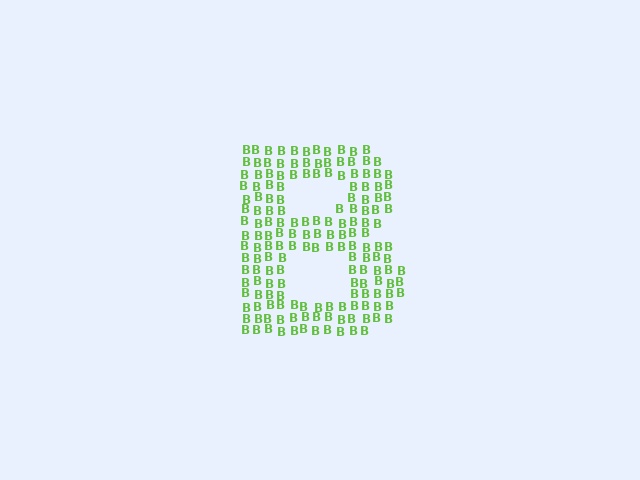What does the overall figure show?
The overall figure shows the letter B.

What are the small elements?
The small elements are letter B's.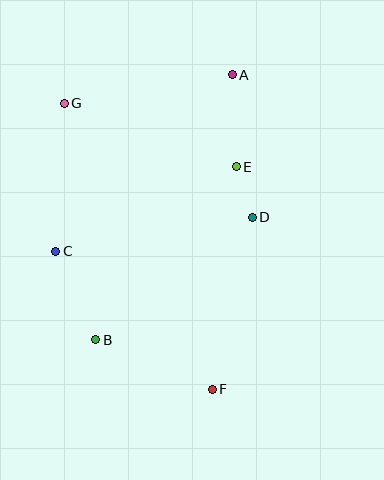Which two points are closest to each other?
Points D and E are closest to each other.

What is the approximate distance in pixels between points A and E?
The distance between A and E is approximately 92 pixels.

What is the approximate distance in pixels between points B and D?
The distance between B and D is approximately 199 pixels.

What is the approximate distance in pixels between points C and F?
The distance between C and F is approximately 209 pixels.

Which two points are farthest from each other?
Points F and G are farthest from each other.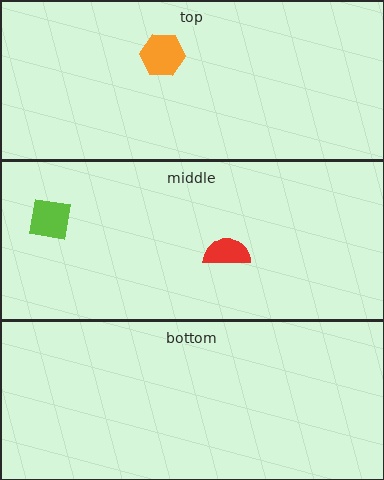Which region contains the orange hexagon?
The top region.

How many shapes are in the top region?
1.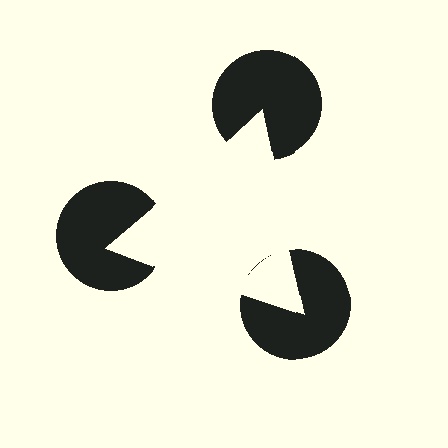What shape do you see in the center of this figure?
An illusory triangle — its edges are inferred from the aligned wedge cuts in the pac-man discs, not physically drawn.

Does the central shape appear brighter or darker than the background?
It typically appears slightly brighter than the background, even though no actual brightness change is drawn.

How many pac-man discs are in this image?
There are 3 — one at each vertex of the illusory triangle.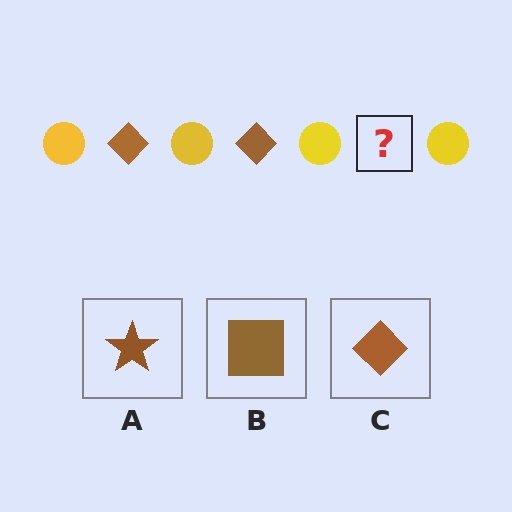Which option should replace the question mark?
Option C.